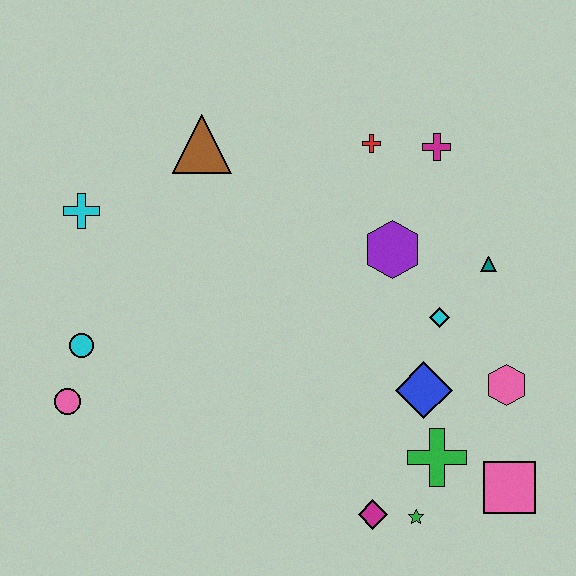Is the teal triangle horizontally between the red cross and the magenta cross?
No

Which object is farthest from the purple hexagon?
The pink circle is farthest from the purple hexagon.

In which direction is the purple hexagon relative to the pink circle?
The purple hexagon is to the right of the pink circle.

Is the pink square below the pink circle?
Yes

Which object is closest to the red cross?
The magenta cross is closest to the red cross.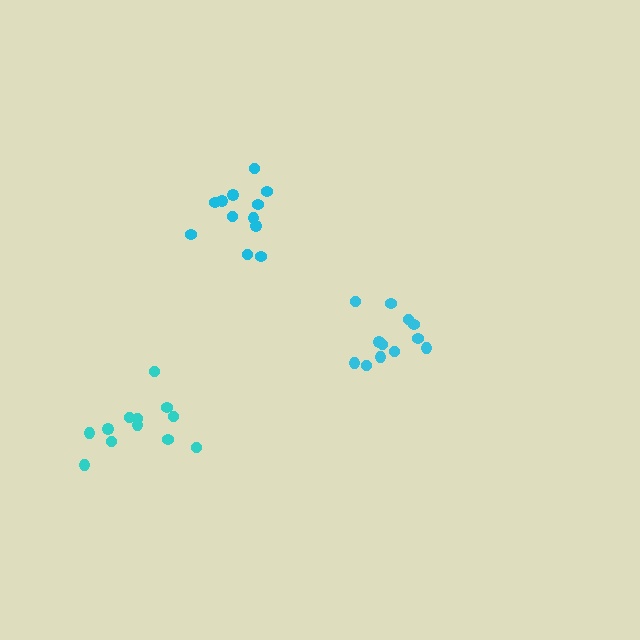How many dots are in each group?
Group 1: 12 dots, Group 2: 12 dots, Group 3: 12 dots (36 total).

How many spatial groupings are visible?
There are 3 spatial groupings.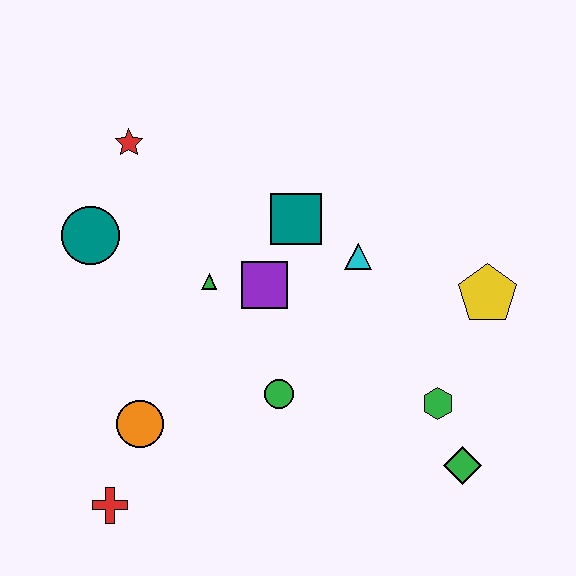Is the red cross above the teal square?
No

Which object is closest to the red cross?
The orange circle is closest to the red cross.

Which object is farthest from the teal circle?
The green diamond is farthest from the teal circle.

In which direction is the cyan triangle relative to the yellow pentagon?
The cyan triangle is to the left of the yellow pentagon.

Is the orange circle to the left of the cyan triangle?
Yes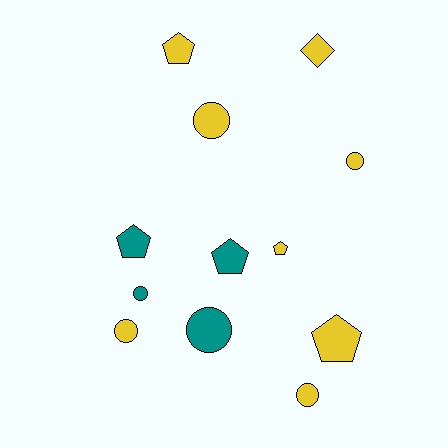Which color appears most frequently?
Yellow, with 8 objects.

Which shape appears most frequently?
Circle, with 6 objects.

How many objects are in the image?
There are 12 objects.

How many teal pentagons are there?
There are 2 teal pentagons.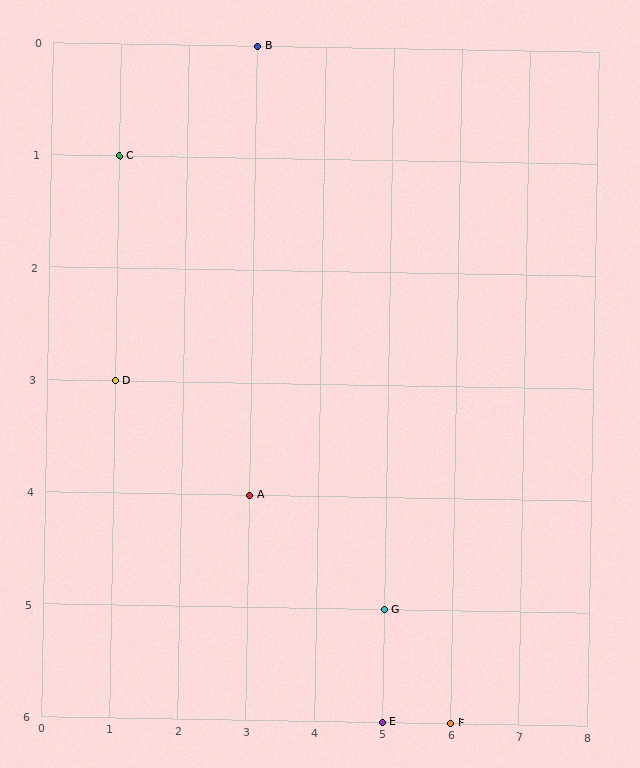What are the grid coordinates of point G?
Point G is at grid coordinates (5, 5).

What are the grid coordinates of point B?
Point B is at grid coordinates (3, 0).